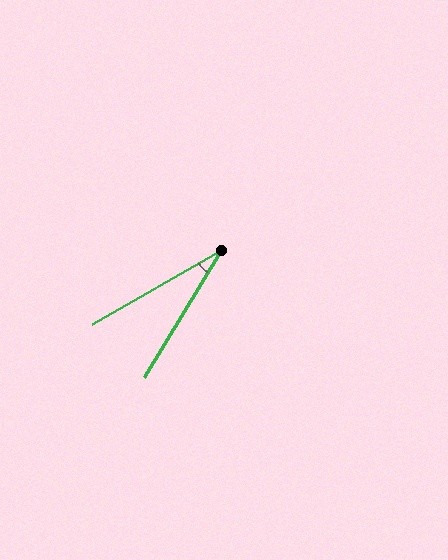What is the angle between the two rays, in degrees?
Approximately 29 degrees.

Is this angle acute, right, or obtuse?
It is acute.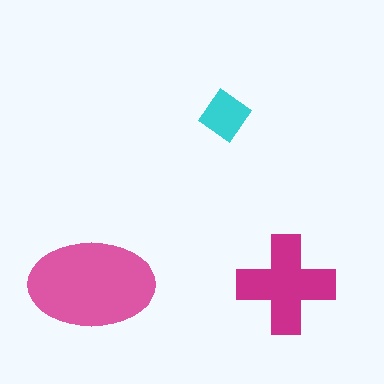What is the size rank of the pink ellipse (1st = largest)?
1st.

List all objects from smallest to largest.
The cyan diamond, the magenta cross, the pink ellipse.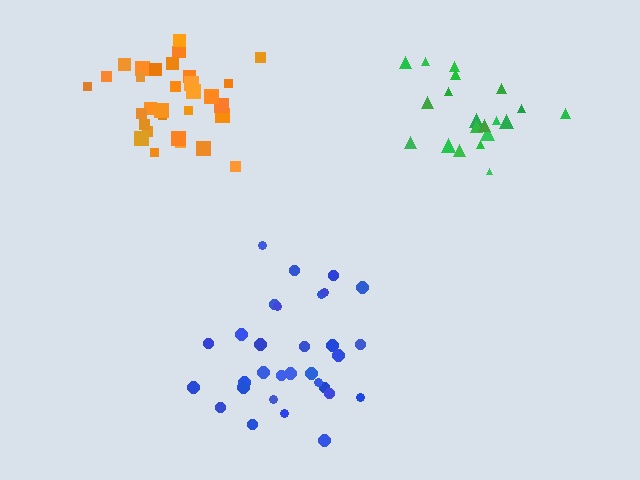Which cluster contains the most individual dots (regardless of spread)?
Orange (32).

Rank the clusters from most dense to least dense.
orange, blue, green.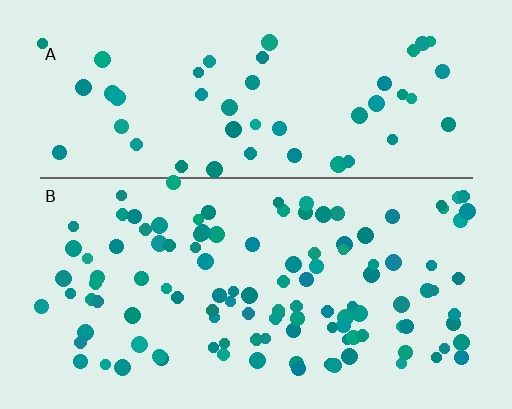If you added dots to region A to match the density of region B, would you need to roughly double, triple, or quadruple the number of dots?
Approximately double.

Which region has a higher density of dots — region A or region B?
B (the bottom).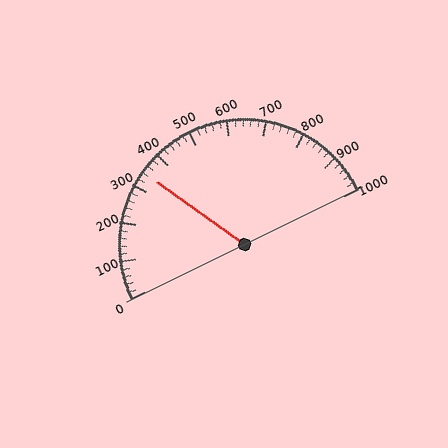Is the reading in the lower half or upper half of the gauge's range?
The reading is in the lower half of the range (0 to 1000).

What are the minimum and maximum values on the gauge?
The gauge ranges from 0 to 1000.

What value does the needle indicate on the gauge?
The needle indicates approximately 340.